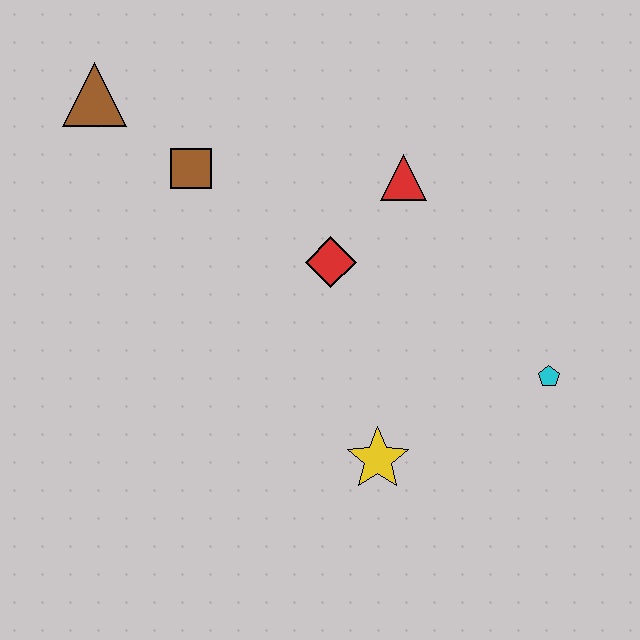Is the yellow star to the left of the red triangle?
Yes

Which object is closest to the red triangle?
The red diamond is closest to the red triangle.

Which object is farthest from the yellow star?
The brown triangle is farthest from the yellow star.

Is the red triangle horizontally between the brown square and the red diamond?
No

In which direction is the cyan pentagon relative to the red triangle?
The cyan pentagon is below the red triangle.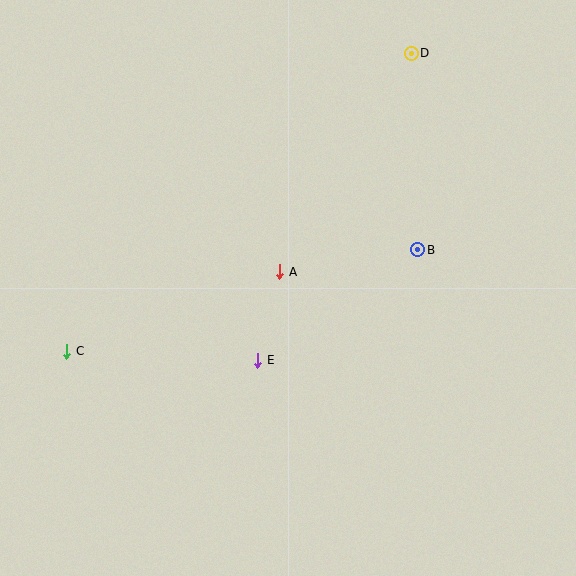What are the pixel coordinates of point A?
Point A is at (280, 272).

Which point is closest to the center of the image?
Point A at (280, 272) is closest to the center.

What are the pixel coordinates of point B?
Point B is at (418, 250).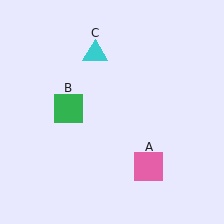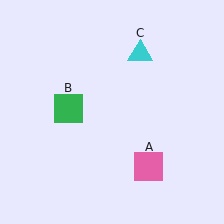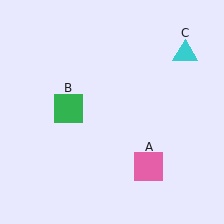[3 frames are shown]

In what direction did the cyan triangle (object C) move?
The cyan triangle (object C) moved right.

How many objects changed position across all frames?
1 object changed position: cyan triangle (object C).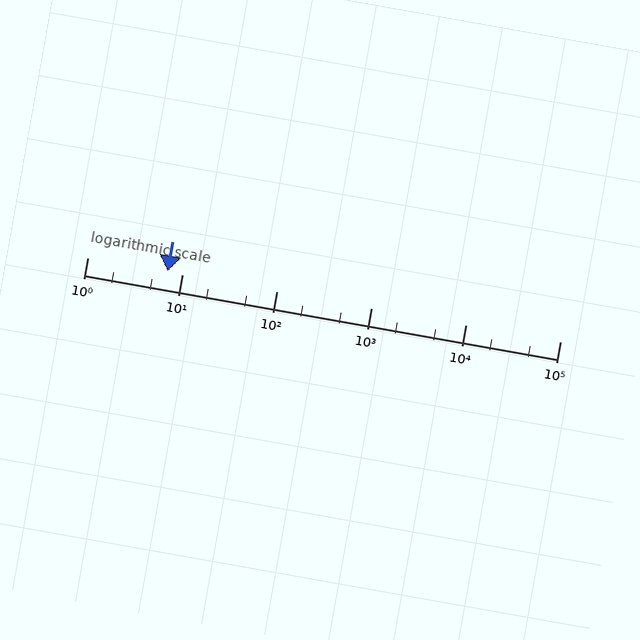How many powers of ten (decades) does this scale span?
The scale spans 5 decades, from 1 to 100000.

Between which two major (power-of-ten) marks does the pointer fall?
The pointer is between 1 and 10.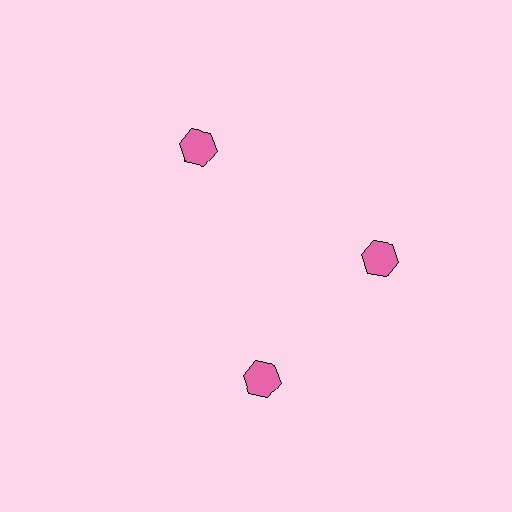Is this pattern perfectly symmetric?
No. The 3 pink hexagons are arranged in a ring, but one element near the 7 o'clock position is rotated out of alignment along the ring, breaking the 3-fold rotational symmetry.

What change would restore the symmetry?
The symmetry would be restored by rotating it back into even spacing with its neighbors so that all 3 hexagons sit at equal angles and equal distance from the center.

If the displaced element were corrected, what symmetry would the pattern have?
It would have 3-fold rotational symmetry — the pattern would map onto itself every 120 degrees.